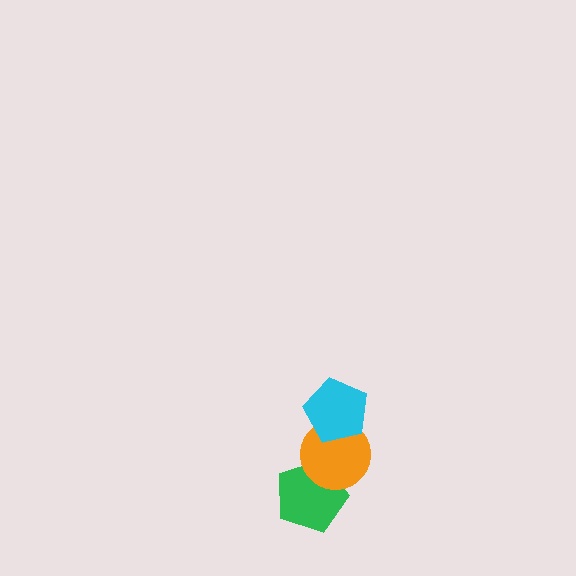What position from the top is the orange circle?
The orange circle is 2nd from the top.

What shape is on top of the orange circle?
The cyan pentagon is on top of the orange circle.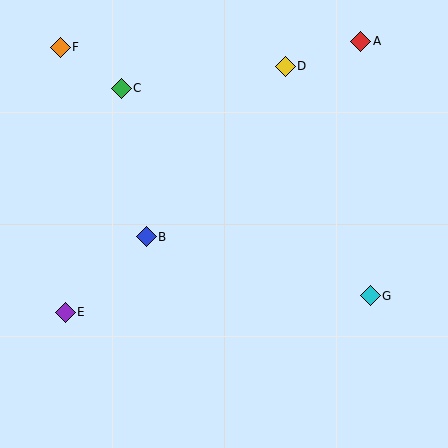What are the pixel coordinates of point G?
Point G is at (370, 296).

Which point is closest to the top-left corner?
Point F is closest to the top-left corner.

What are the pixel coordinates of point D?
Point D is at (285, 66).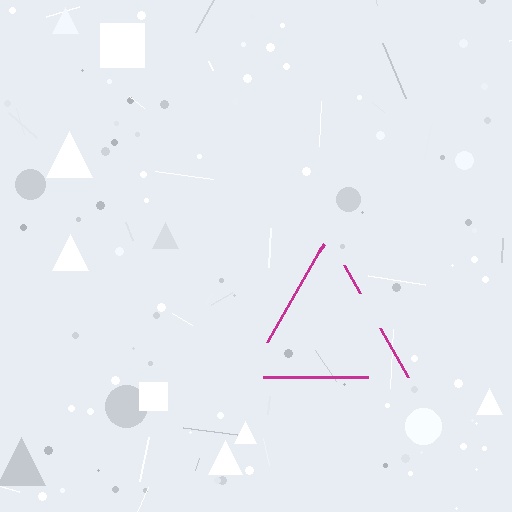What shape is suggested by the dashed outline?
The dashed outline suggests a triangle.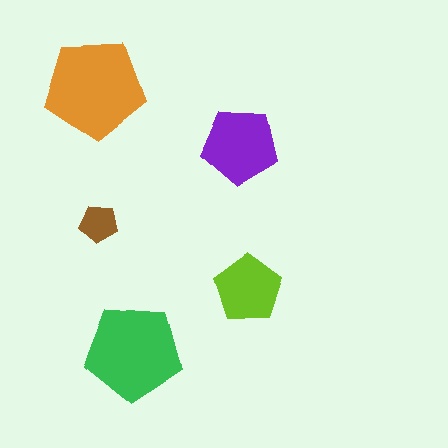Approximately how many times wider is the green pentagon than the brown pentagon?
About 2.5 times wider.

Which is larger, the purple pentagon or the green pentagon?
The green one.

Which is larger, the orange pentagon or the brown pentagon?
The orange one.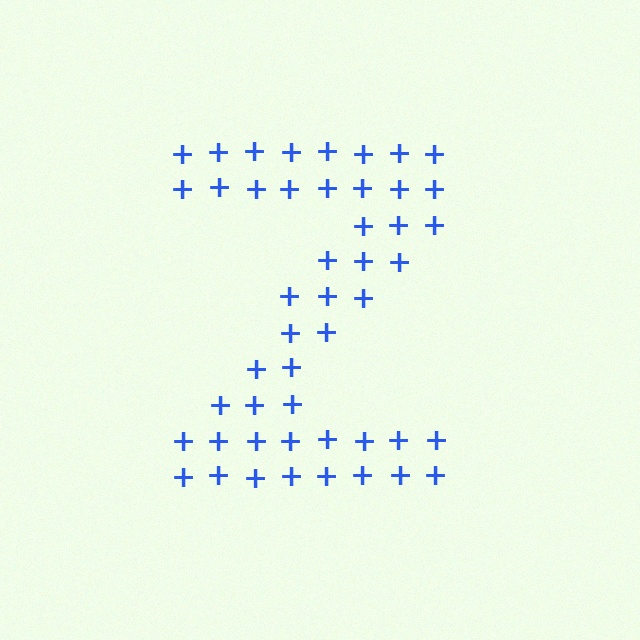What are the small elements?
The small elements are plus signs.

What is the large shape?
The large shape is the letter Z.